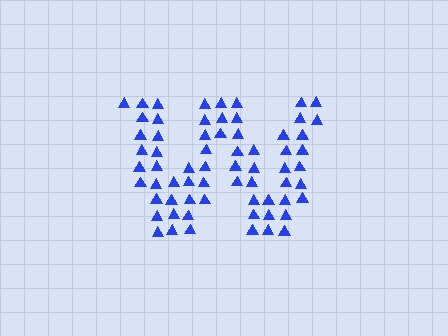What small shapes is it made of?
It is made of small triangles.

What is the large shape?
The large shape is the letter W.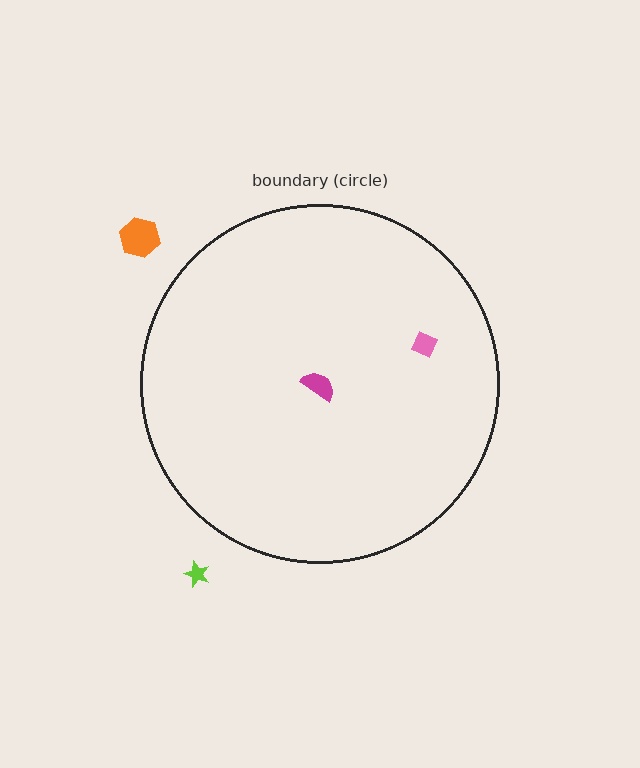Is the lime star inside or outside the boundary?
Outside.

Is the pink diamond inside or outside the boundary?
Inside.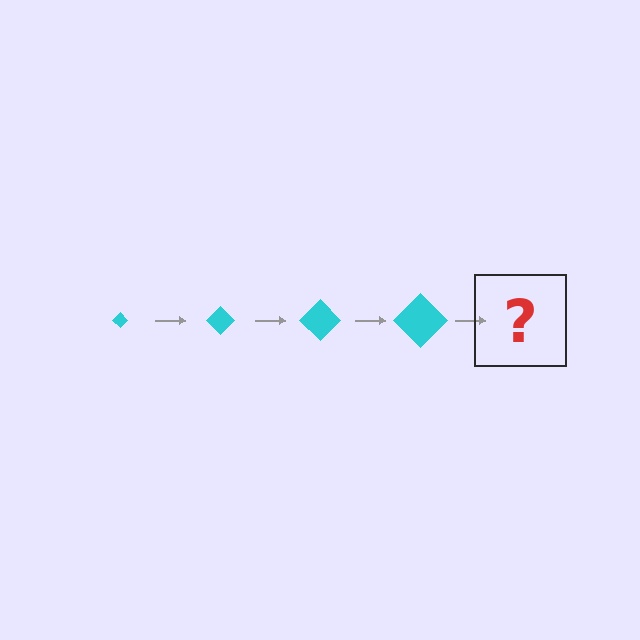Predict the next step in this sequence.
The next step is a cyan diamond, larger than the previous one.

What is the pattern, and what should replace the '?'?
The pattern is that the diamond gets progressively larger each step. The '?' should be a cyan diamond, larger than the previous one.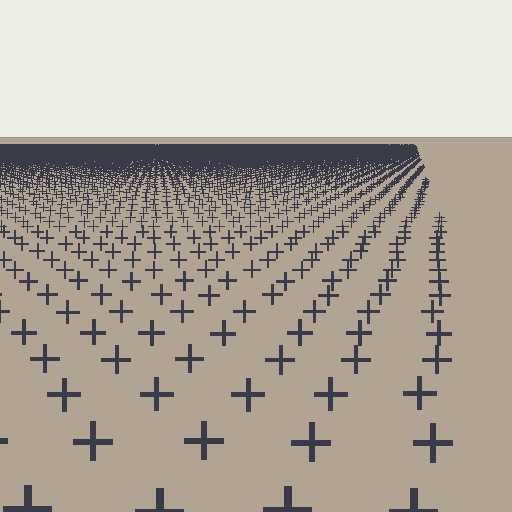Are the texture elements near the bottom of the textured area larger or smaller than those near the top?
Larger. Near the bottom, elements are closer to the viewer and appear at a bigger on-screen size.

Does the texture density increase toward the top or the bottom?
Density increases toward the top.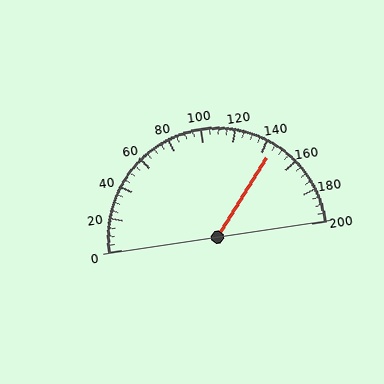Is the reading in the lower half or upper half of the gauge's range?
The reading is in the upper half of the range (0 to 200).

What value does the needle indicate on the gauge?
The needle indicates approximately 145.